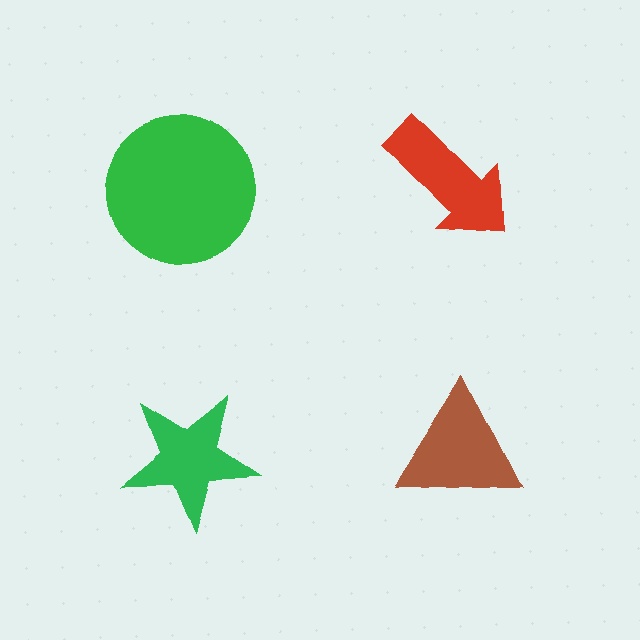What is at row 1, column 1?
A green circle.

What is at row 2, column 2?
A brown triangle.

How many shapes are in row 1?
2 shapes.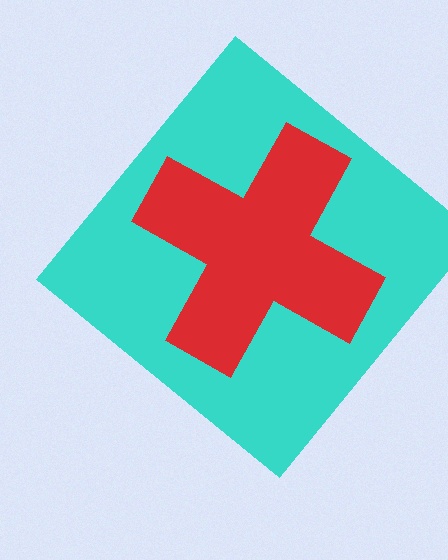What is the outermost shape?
The cyan diamond.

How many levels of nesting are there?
2.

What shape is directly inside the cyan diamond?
The red cross.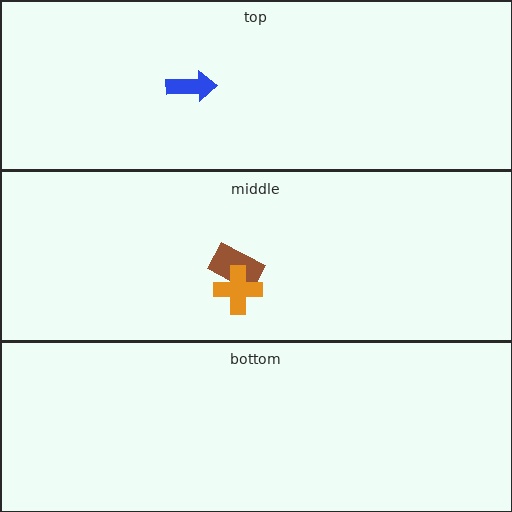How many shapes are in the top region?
1.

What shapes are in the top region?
The blue arrow.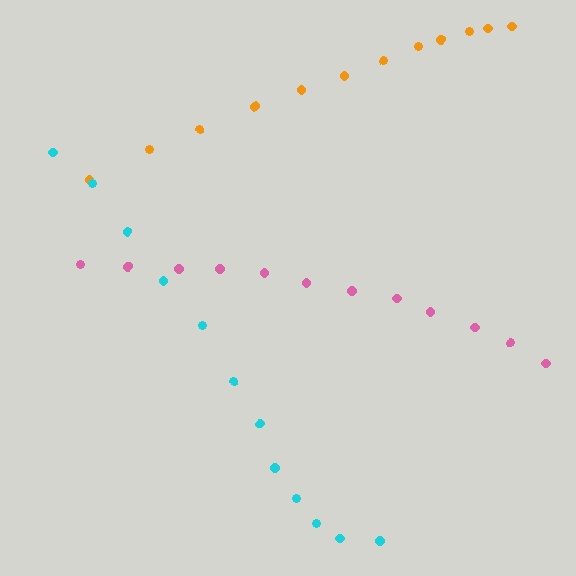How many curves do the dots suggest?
There are 3 distinct paths.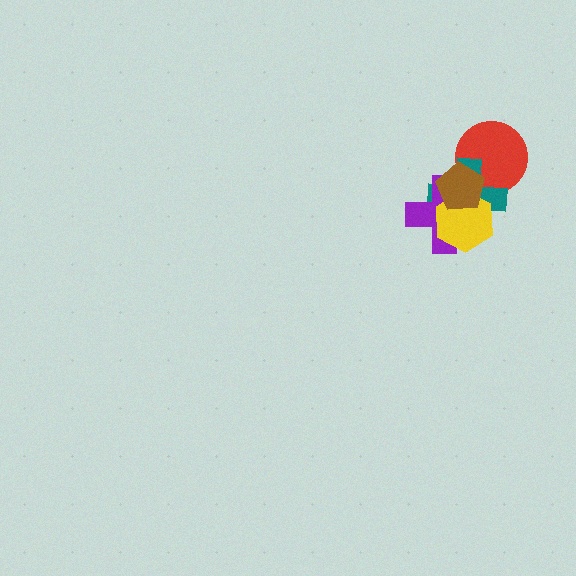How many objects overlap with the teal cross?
4 objects overlap with the teal cross.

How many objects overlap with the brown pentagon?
4 objects overlap with the brown pentagon.